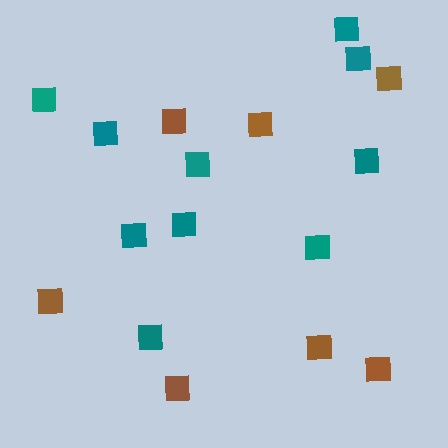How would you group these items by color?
There are 2 groups: one group of teal squares (10) and one group of brown squares (7).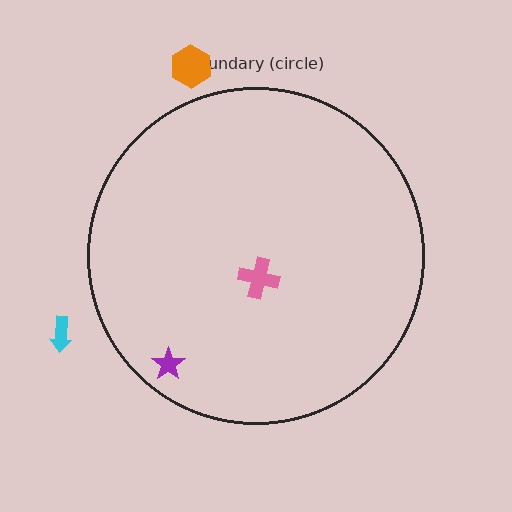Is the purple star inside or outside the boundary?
Inside.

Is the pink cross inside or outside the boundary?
Inside.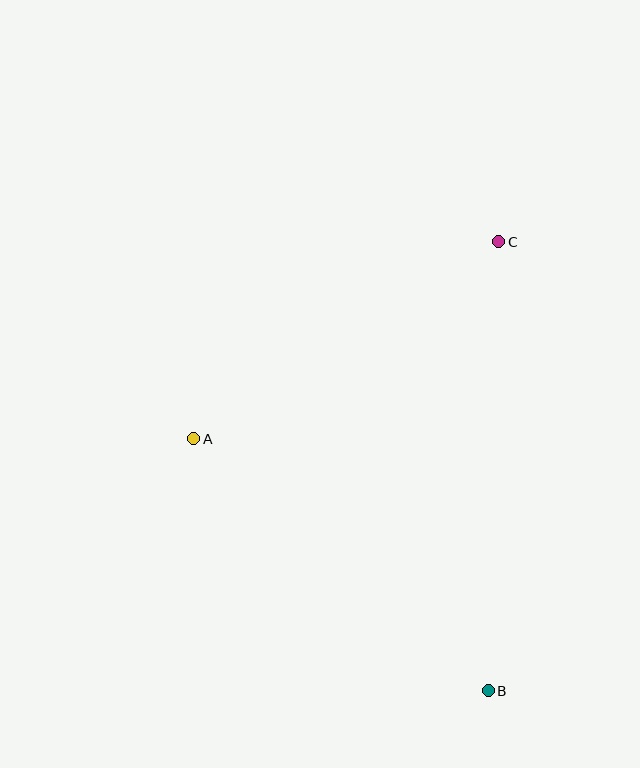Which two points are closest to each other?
Points A and C are closest to each other.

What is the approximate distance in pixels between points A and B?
The distance between A and B is approximately 388 pixels.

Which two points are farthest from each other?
Points B and C are farthest from each other.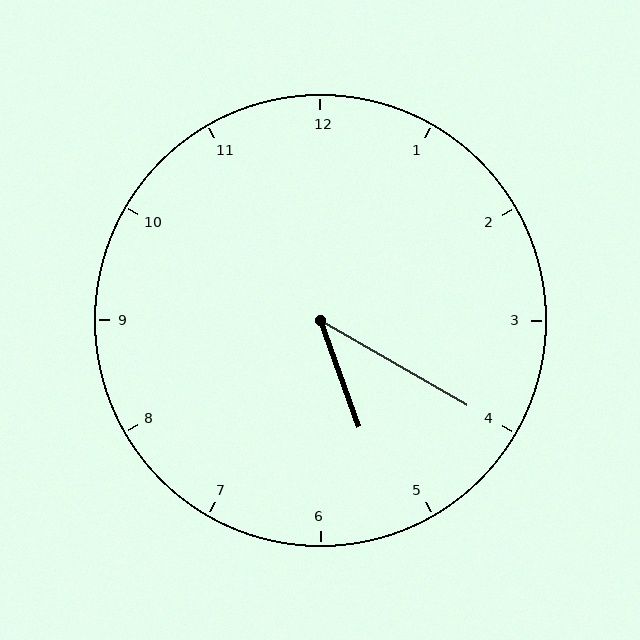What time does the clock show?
5:20.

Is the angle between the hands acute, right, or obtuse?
It is acute.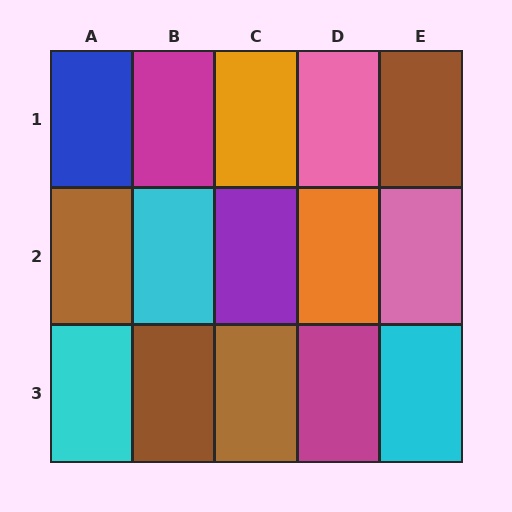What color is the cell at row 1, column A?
Blue.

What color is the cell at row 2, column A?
Brown.